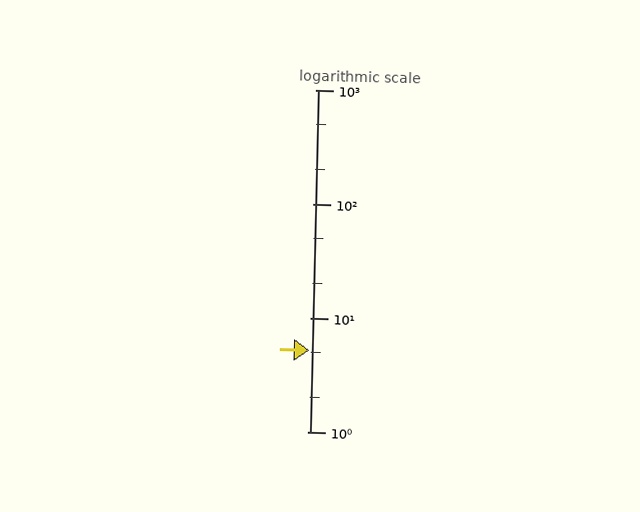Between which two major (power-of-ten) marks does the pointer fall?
The pointer is between 1 and 10.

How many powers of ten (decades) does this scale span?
The scale spans 3 decades, from 1 to 1000.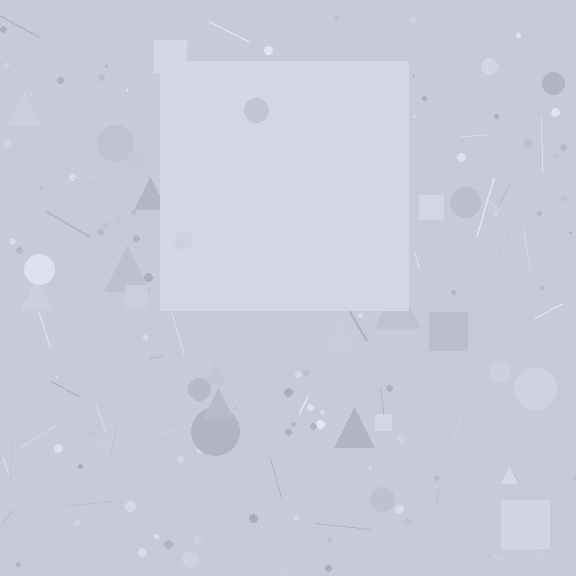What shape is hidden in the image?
A square is hidden in the image.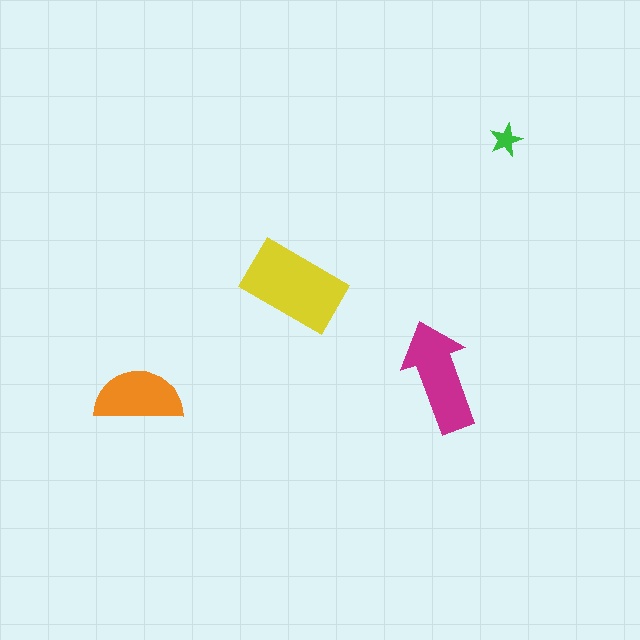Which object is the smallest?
The green star.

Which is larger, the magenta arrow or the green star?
The magenta arrow.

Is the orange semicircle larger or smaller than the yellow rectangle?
Smaller.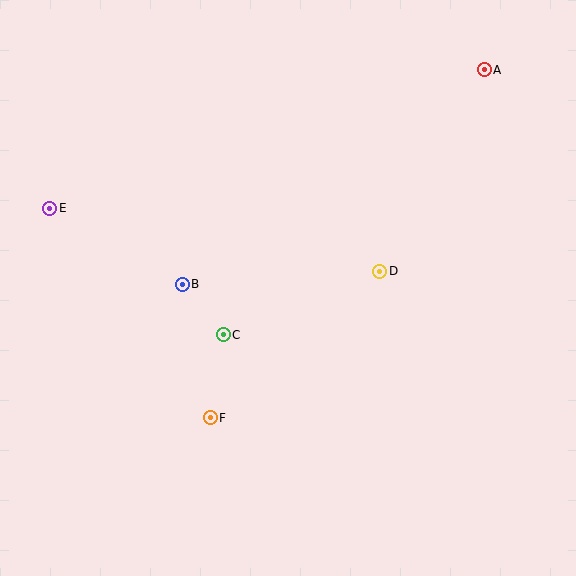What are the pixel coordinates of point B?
Point B is at (182, 284).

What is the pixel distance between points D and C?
The distance between D and C is 169 pixels.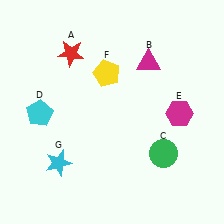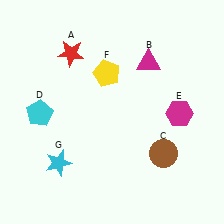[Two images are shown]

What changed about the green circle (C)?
In Image 1, C is green. In Image 2, it changed to brown.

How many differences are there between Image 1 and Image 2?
There is 1 difference between the two images.